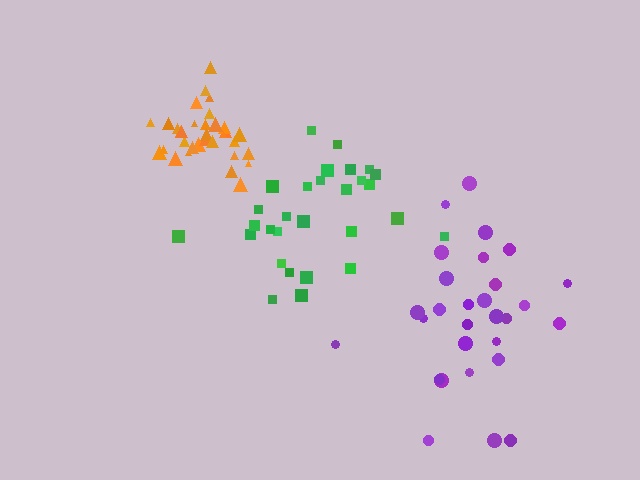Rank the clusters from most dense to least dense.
orange, green, purple.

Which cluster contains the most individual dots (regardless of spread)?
Orange (34).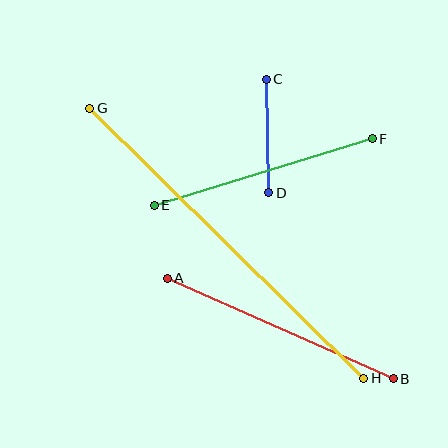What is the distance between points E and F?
The distance is approximately 228 pixels.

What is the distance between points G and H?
The distance is approximately 385 pixels.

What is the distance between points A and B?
The distance is approximately 247 pixels.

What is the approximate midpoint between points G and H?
The midpoint is at approximately (227, 243) pixels.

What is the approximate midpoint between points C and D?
The midpoint is at approximately (268, 136) pixels.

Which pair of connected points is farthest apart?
Points G and H are farthest apart.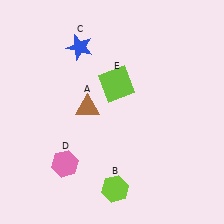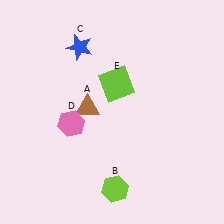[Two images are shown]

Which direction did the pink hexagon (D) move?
The pink hexagon (D) moved up.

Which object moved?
The pink hexagon (D) moved up.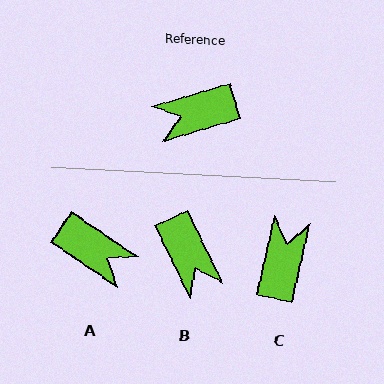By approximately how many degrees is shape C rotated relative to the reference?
Approximately 119 degrees clockwise.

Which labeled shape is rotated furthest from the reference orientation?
A, about 130 degrees away.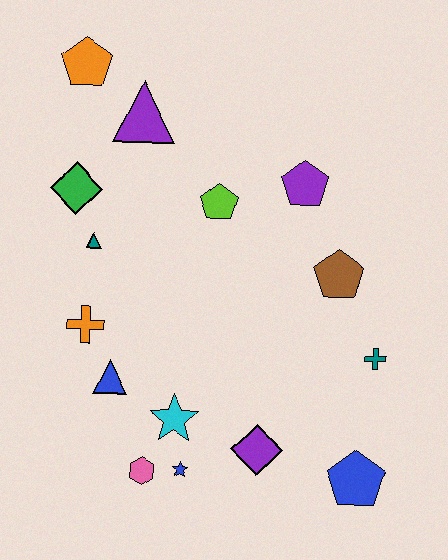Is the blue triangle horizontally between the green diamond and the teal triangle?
No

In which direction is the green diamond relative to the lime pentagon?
The green diamond is to the left of the lime pentagon.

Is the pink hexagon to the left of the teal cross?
Yes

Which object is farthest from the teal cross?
The orange pentagon is farthest from the teal cross.